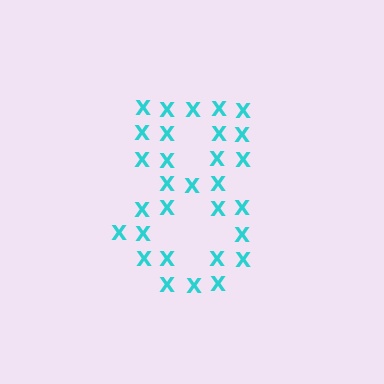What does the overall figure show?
The overall figure shows the digit 8.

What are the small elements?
The small elements are letter X's.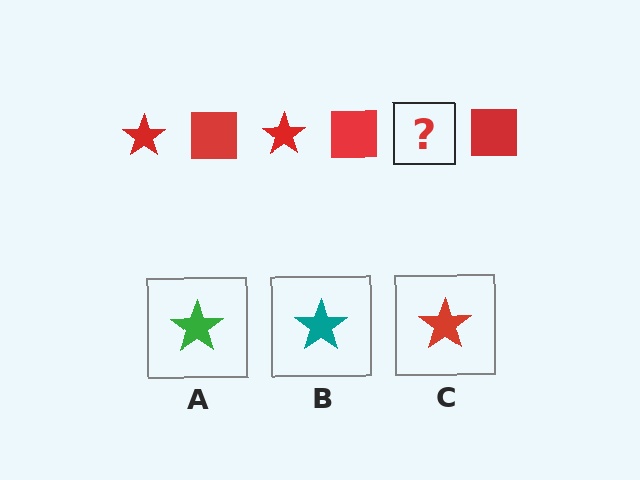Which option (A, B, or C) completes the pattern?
C.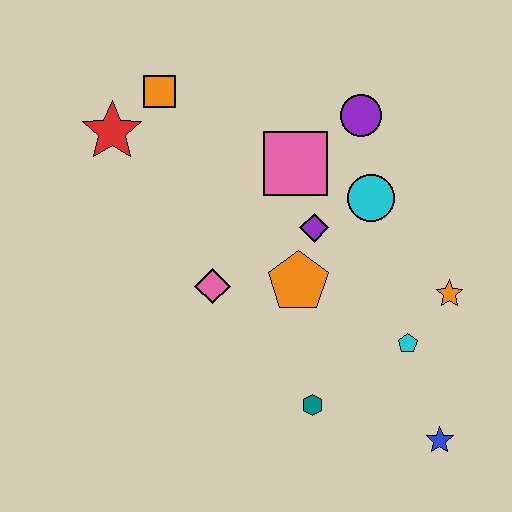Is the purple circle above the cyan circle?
Yes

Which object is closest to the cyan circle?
The purple diamond is closest to the cyan circle.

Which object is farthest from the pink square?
The blue star is farthest from the pink square.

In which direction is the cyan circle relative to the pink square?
The cyan circle is to the right of the pink square.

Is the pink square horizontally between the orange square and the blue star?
Yes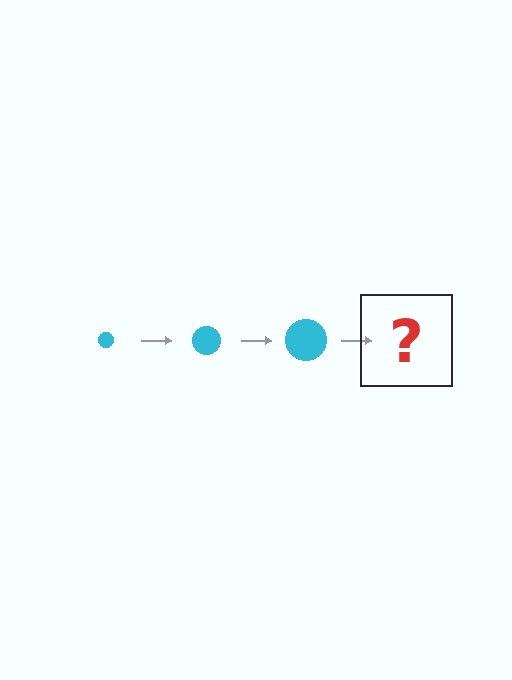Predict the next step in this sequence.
The next step is a cyan circle, larger than the previous one.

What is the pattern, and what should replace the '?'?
The pattern is that the circle gets progressively larger each step. The '?' should be a cyan circle, larger than the previous one.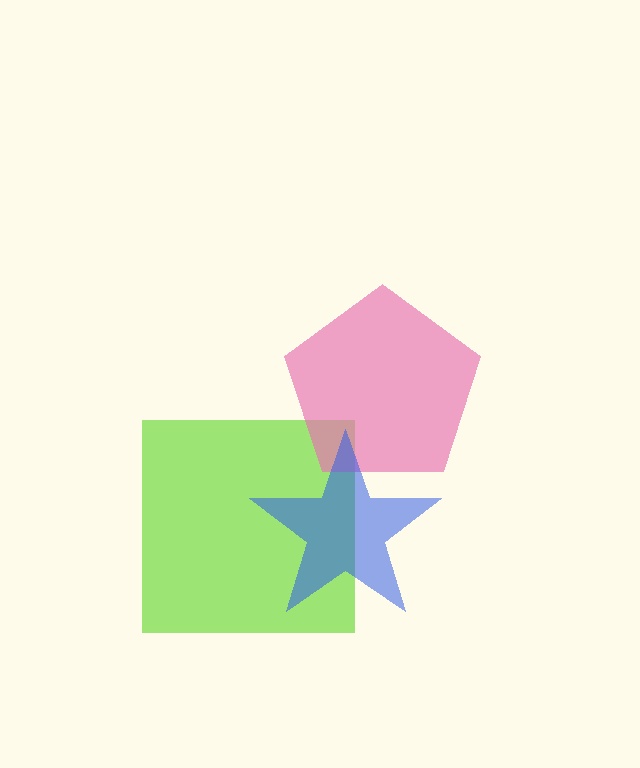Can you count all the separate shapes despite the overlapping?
Yes, there are 3 separate shapes.